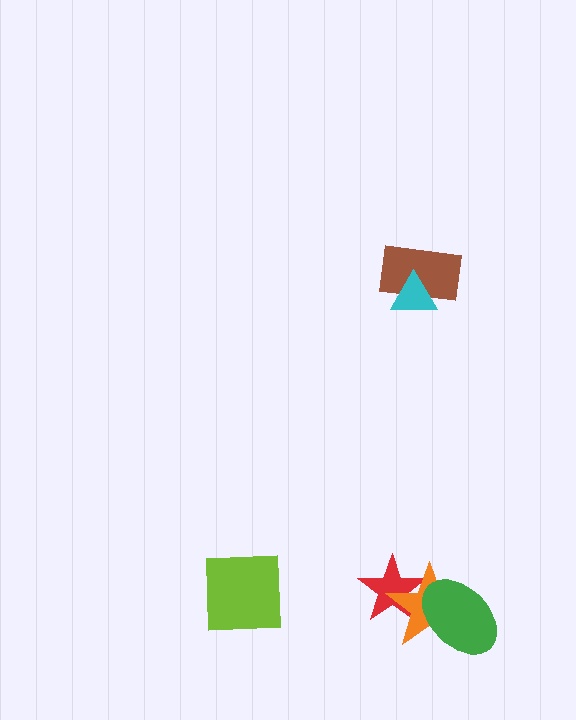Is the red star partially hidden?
Yes, it is partially covered by another shape.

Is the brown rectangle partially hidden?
Yes, it is partially covered by another shape.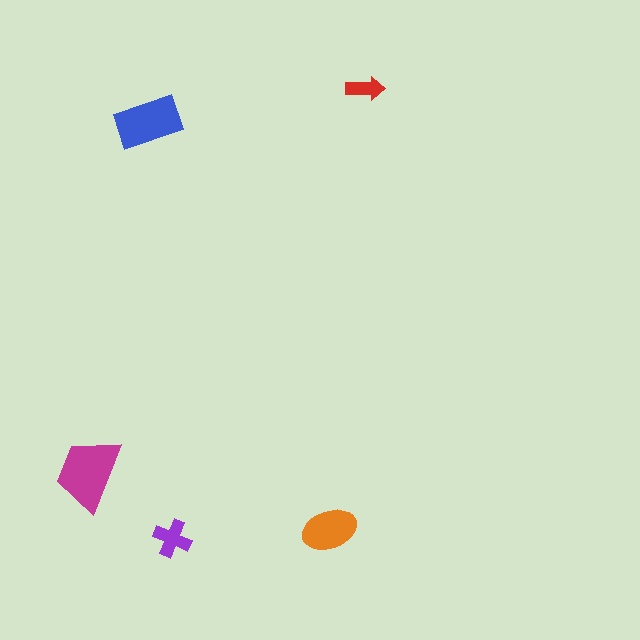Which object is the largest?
The magenta trapezoid.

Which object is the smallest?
The red arrow.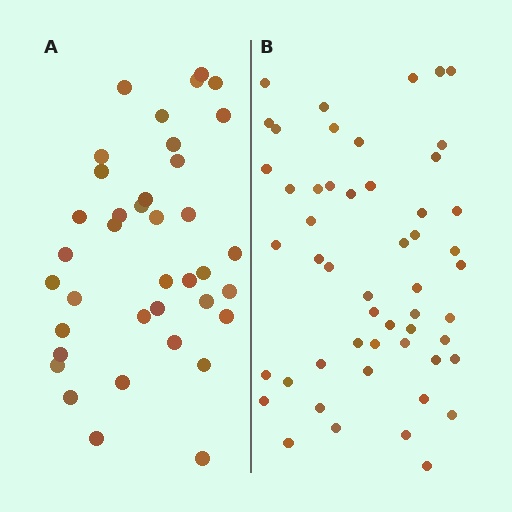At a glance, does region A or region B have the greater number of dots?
Region B (the right region) has more dots.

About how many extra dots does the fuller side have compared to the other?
Region B has approximately 15 more dots than region A.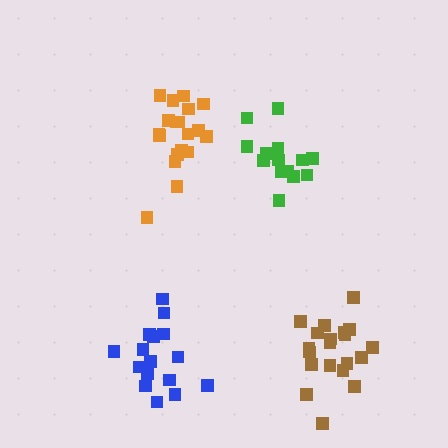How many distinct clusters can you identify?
There are 4 distinct clusters.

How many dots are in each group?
Group 1: 19 dots, Group 2: 16 dots, Group 3: 14 dots, Group 4: 20 dots (69 total).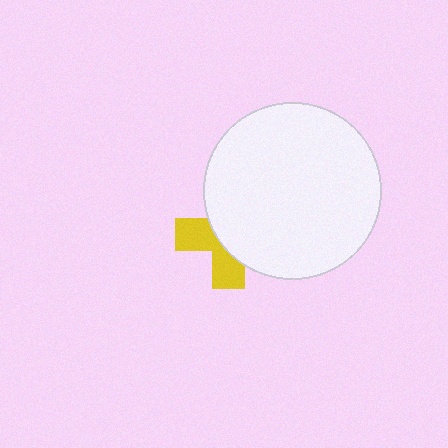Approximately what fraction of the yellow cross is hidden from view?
Roughly 60% of the yellow cross is hidden behind the white circle.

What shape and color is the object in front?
The object in front is a white circle.